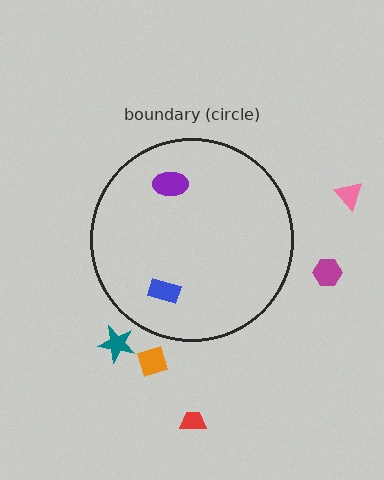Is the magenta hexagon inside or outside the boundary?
Outside.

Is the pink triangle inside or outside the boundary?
Outside.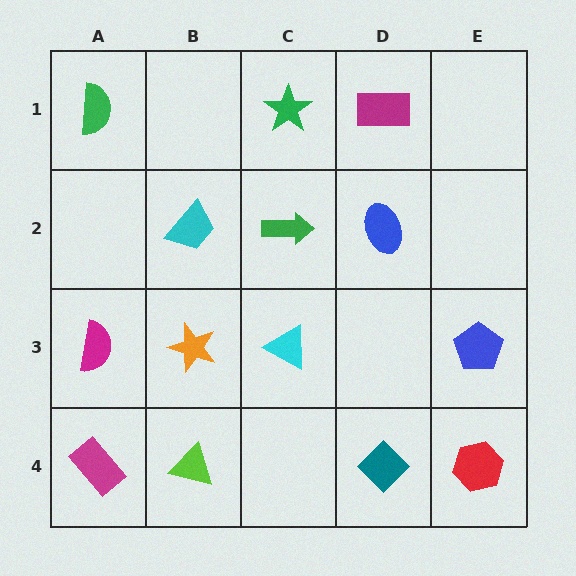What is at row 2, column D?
A blue ellipse.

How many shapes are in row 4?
4 shapes.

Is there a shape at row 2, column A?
No, that cell is empty.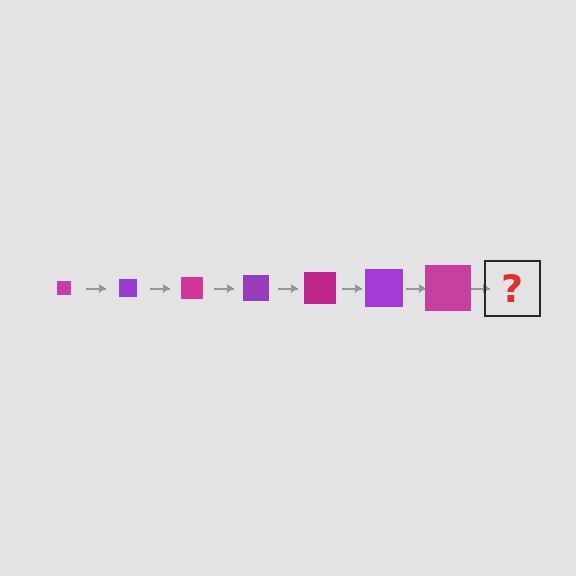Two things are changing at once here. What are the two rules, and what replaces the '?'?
The two rules are that the square grows larger each step and the color cycles through magenta and purple. The '?' should be a purple square, larger than the previous one.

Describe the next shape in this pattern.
It should be a purple square, larger than the previous one.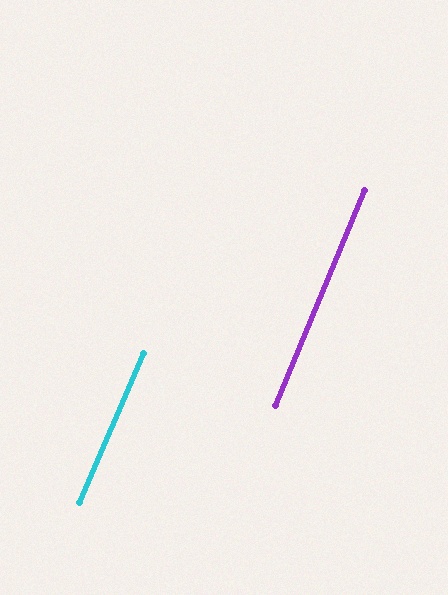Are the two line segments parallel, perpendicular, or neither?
Parallel — their directions differ by only 1.1°.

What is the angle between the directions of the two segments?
Approximately 1 degree.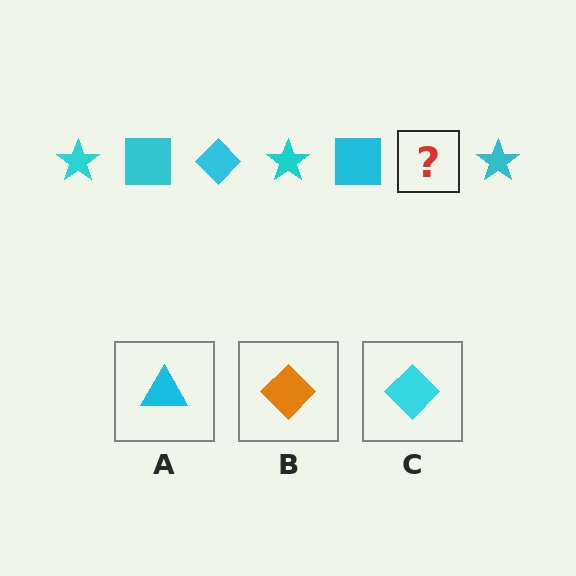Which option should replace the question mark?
Option C.